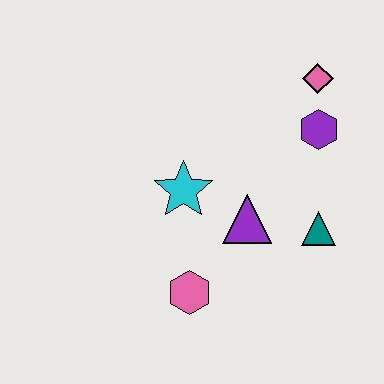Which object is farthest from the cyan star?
The pink diamond is farthest from the cyan star.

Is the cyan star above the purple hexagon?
No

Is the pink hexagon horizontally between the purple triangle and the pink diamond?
No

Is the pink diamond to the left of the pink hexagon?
No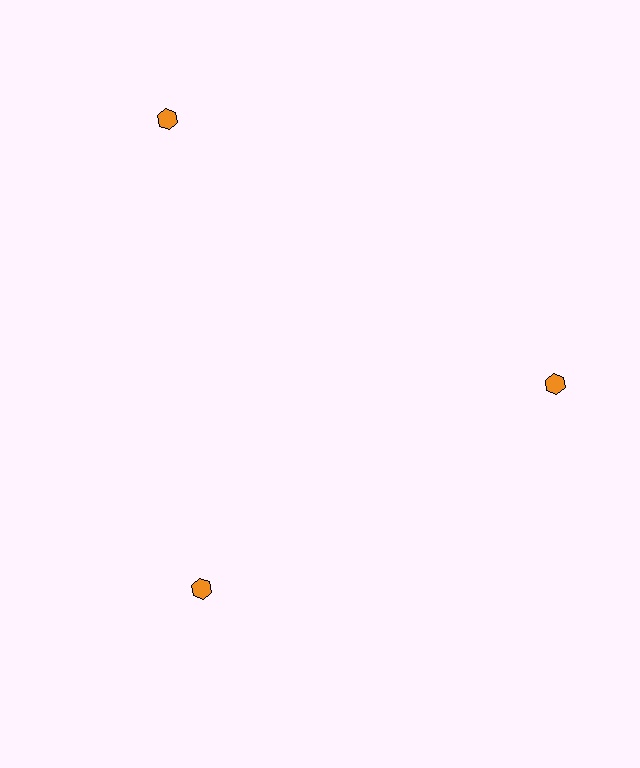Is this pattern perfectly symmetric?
No. The 3 orange hexagons are arranged in a ring, but one element near the 11 o'clock position is pushed outward from the center, breaking the 3-fold rotational symmetry.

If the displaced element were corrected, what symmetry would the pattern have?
It would have 3-fold rotational symmetry — the pattern would map onto itself every 120 degrees.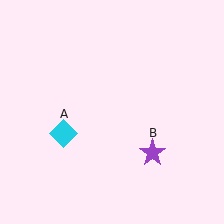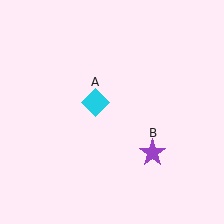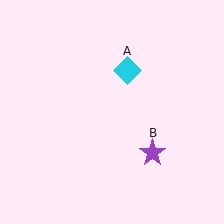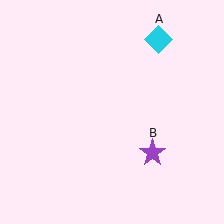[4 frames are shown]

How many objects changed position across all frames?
1 object changed position: cyan diamond (object A).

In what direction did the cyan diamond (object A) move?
The cyan diamond (object A) moved up and to the right.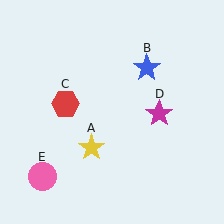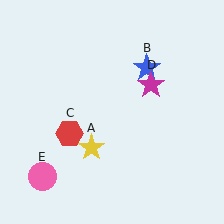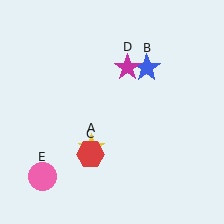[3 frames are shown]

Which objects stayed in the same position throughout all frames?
Yellow star (object A) and blue star (object B) and pink circle (object E) remained stationary.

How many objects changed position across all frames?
2 objects changed position: red hexagon (object C), magenta star (object D).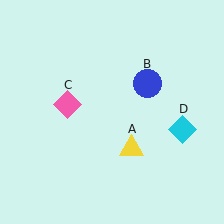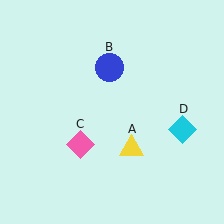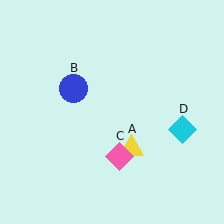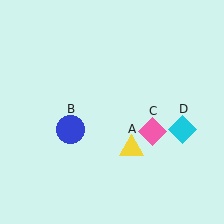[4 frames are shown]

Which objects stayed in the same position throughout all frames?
Yellow triangle (object A) and cyan diamond (object D) remained stationary.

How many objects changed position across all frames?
2 objects changed position: blue circle (object B), pink diamond (object C).